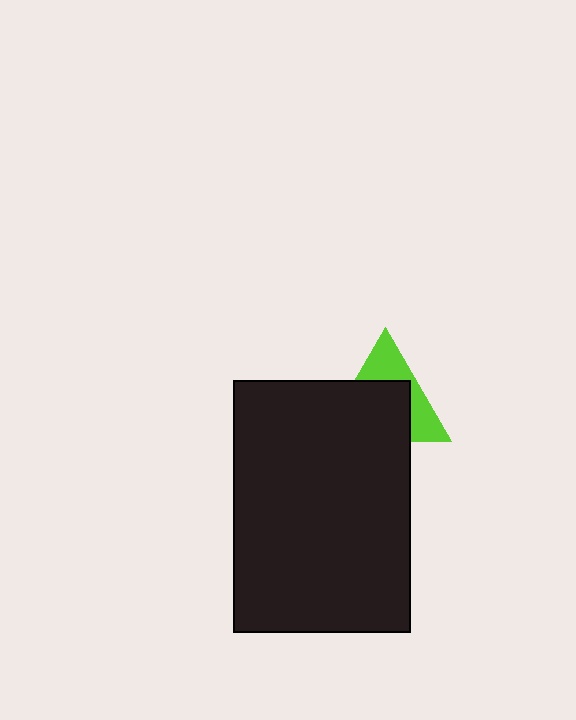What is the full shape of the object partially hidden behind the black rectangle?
The partially hidden object is a lime triangle.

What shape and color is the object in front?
The object in front is a black rectangle.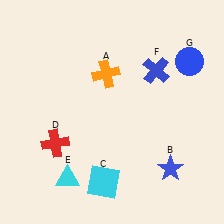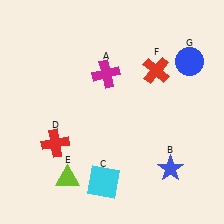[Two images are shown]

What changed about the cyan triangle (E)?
In Image 1, E is cyan. In Image 2, it changed to lime.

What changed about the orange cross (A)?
In Image 1, A is orange. In Image 2, it changed to magenta.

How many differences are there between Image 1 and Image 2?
There are 3 differences between the two images.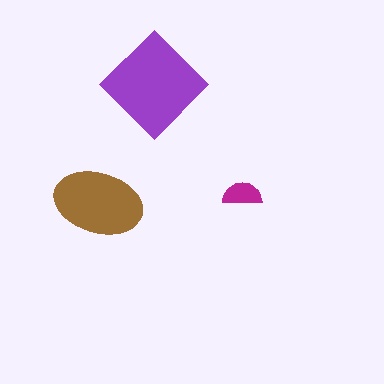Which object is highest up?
The purple diamond is topmost.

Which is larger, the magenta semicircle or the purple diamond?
The purple diamond.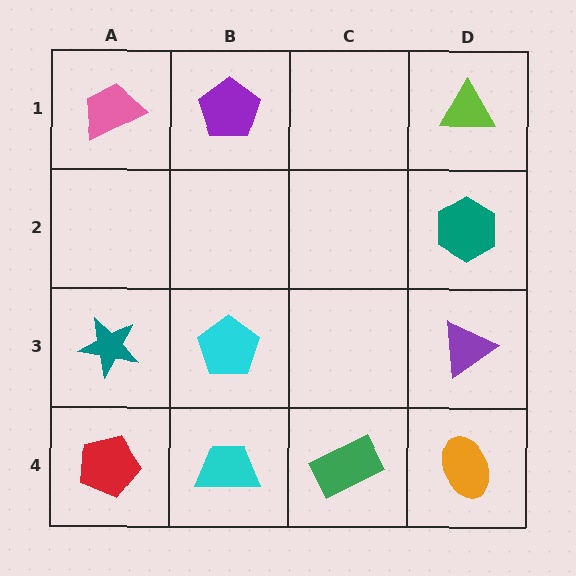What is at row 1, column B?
A purple pentagon.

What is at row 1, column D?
A lime triangle.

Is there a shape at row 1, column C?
No, that cell is empty.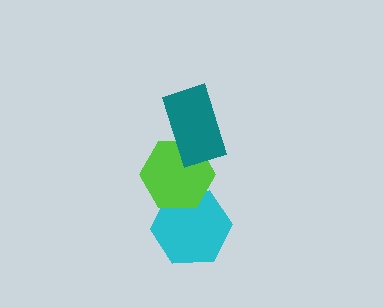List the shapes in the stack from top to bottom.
From top to bottom: the teal rectangle, the lime hexagon, the cyan hexagon.